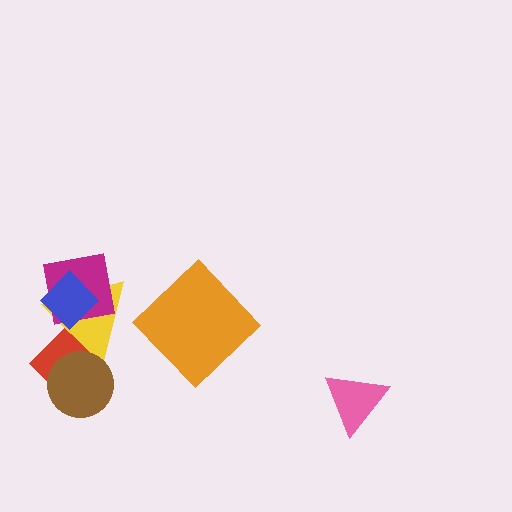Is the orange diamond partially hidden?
No, no other shape covers it.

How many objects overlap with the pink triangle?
0 objects overlap with the pink triangle.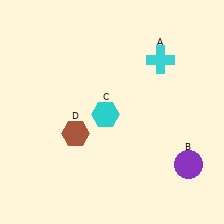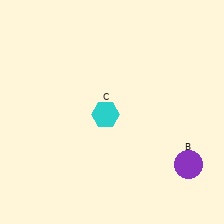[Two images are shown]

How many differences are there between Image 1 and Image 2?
There are 2 differences between the two images.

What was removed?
The brown hexagon (D), the cyan cross (A) were removed in Image 2.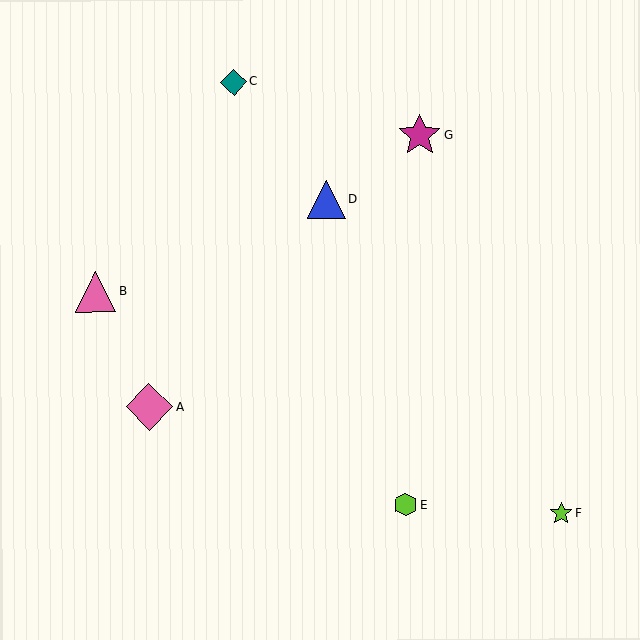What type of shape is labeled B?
Shape B is a pink triangle.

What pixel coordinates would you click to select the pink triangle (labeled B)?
Click at (95, 292) to select the pink triangle B.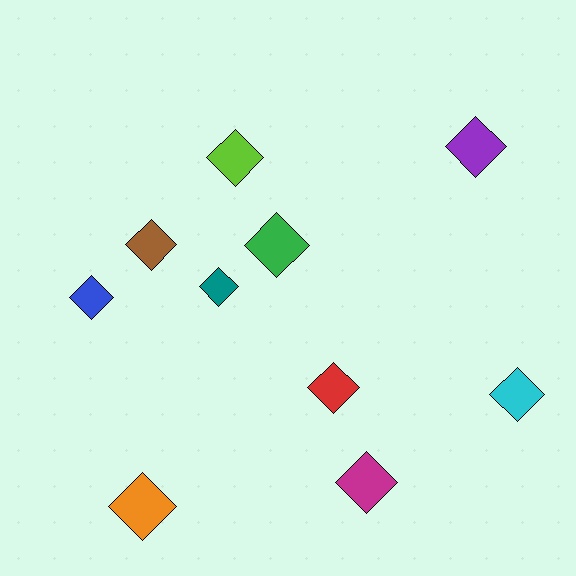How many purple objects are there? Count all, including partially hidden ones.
There is 1 purple object.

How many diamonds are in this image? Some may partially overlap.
There are 10 diamonds.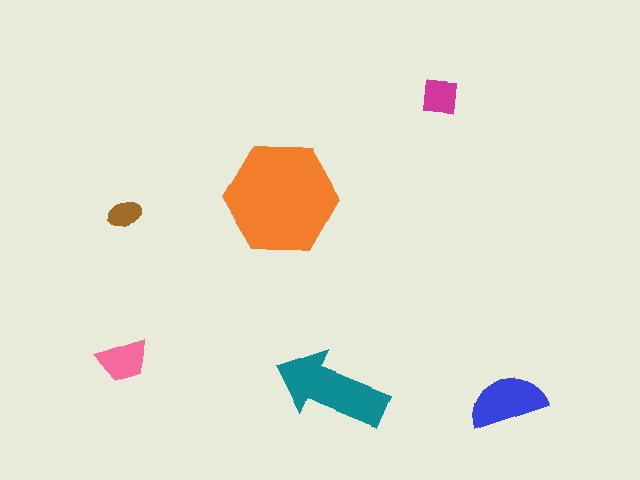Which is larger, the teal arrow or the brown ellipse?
The teal arrow.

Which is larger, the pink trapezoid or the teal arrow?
The teal arrow.